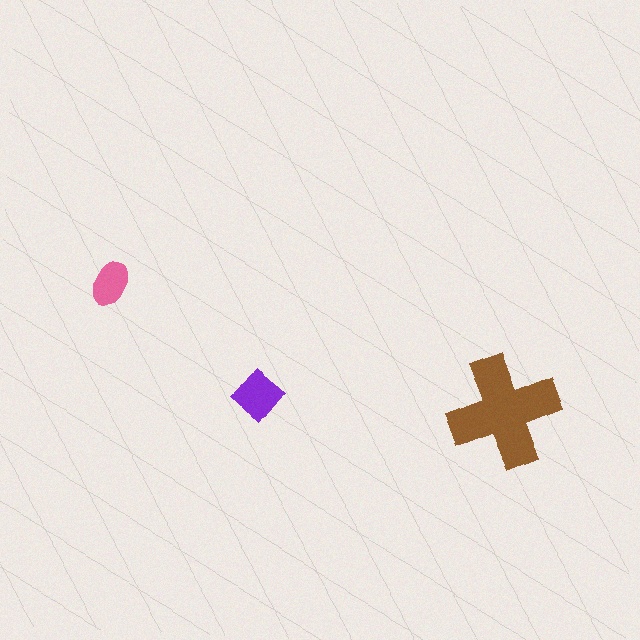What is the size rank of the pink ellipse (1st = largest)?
3rd.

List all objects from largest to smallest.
The brown cross, the purple diamond, the pink ellipse.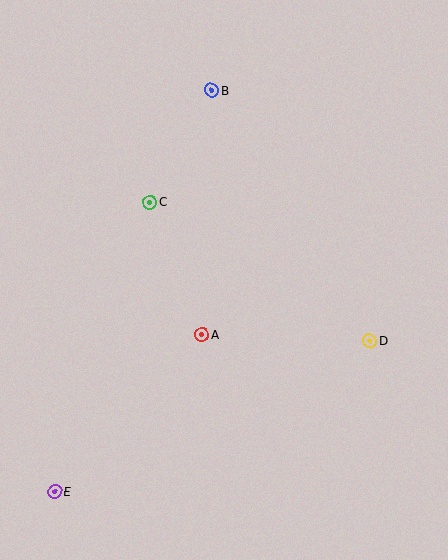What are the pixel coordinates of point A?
Point A is at (202, 335).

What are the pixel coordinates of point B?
Point B is at (212, 90).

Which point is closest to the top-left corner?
Point B is closest to the top-left corner.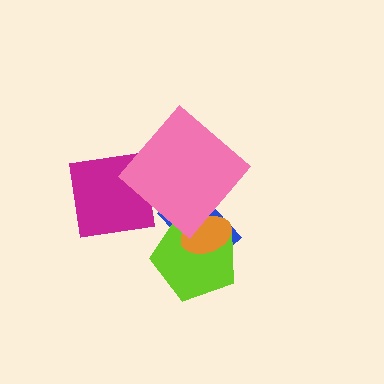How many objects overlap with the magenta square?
0 objects overlap with the magenta square.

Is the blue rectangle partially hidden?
Yes, it is partially covered by another shape.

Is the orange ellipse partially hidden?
No, no other shape covers it.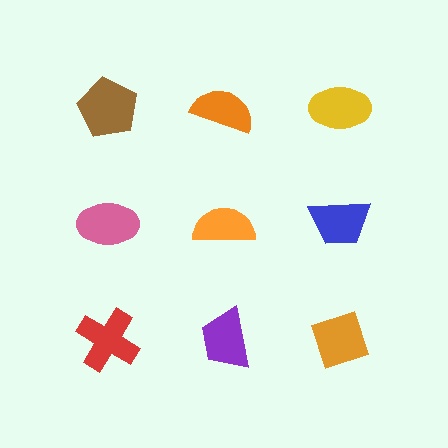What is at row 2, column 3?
A blue trapezoid.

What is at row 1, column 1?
A brown pentagon.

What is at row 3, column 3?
An orange diamond.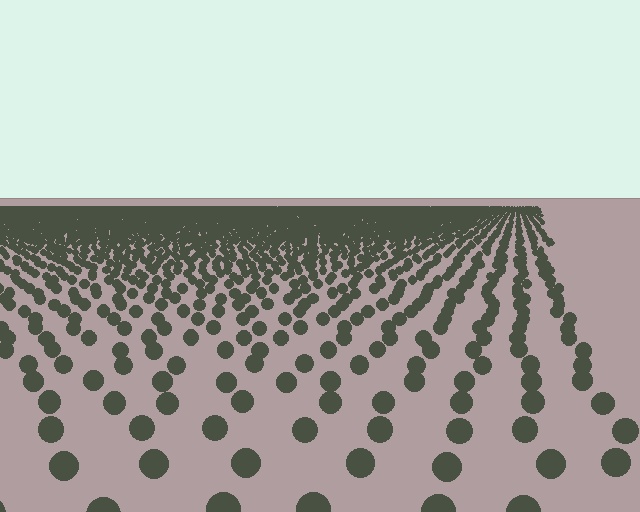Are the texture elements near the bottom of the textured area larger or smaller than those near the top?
Larger. Near the bottom, elements are closer to the viewer and appear at a bigger on-screen size.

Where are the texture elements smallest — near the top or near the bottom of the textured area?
Near the top.